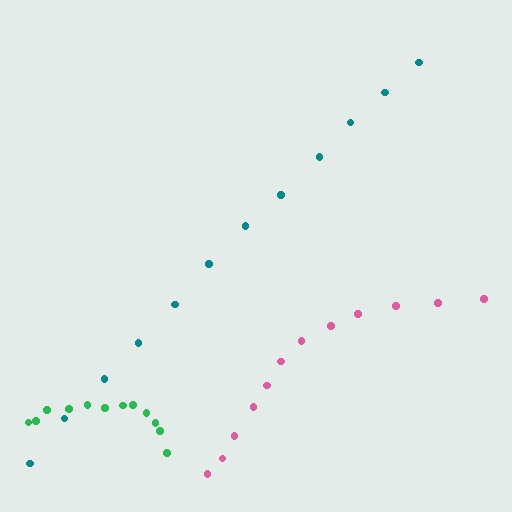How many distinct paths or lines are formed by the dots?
There are 3 distinct paths.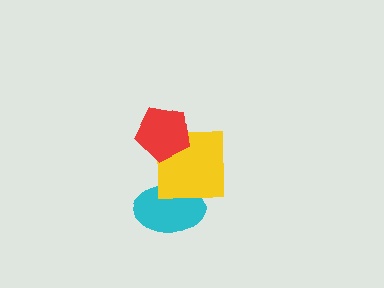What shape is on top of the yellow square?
The red pentagon is on top of the yellow square.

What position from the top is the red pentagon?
The red pentagon is 1st from the top.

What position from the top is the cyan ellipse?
The cyan ellipse is 3rd from the top.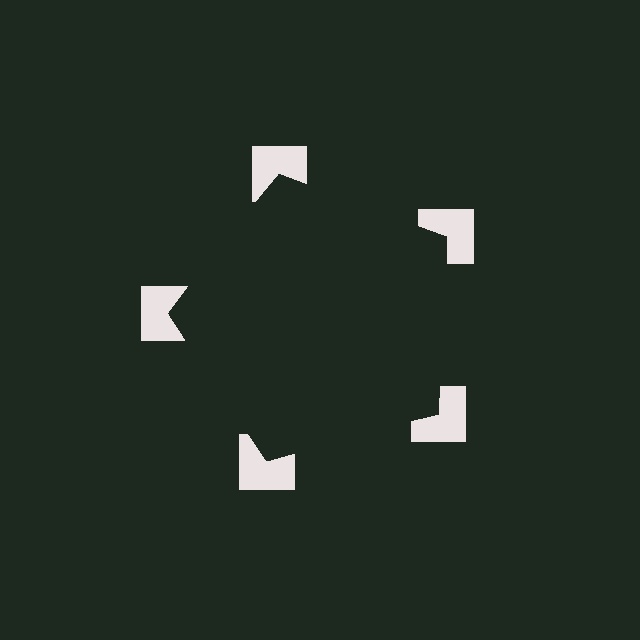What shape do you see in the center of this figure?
An illusory pentagon — its edges are inferred from the aligned wedge cuts in the notched squares, not physically drawn.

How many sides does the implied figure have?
5 sides.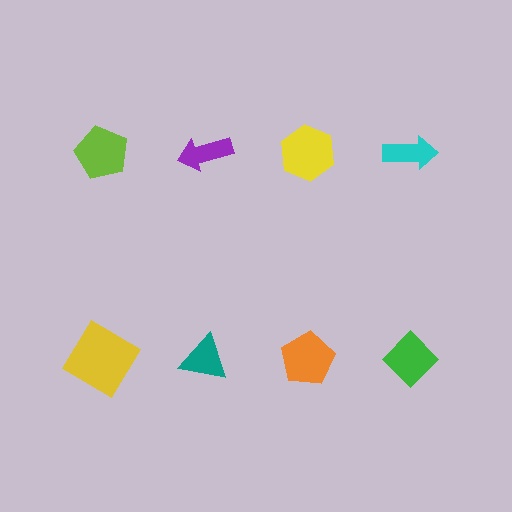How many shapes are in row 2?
4 shapes.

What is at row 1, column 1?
A lime pentagon.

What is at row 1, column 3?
A yellow hexagon.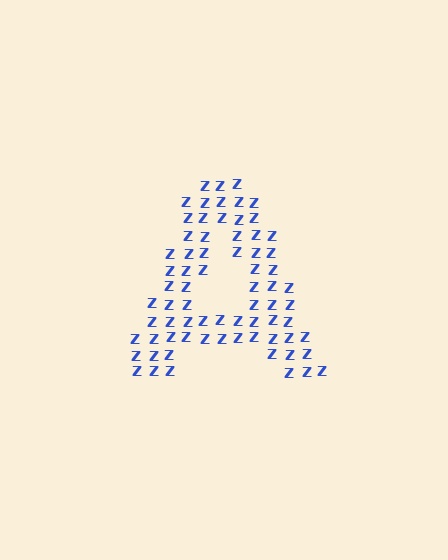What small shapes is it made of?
It is made of small letter Z's.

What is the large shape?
The large shape is the letter A.